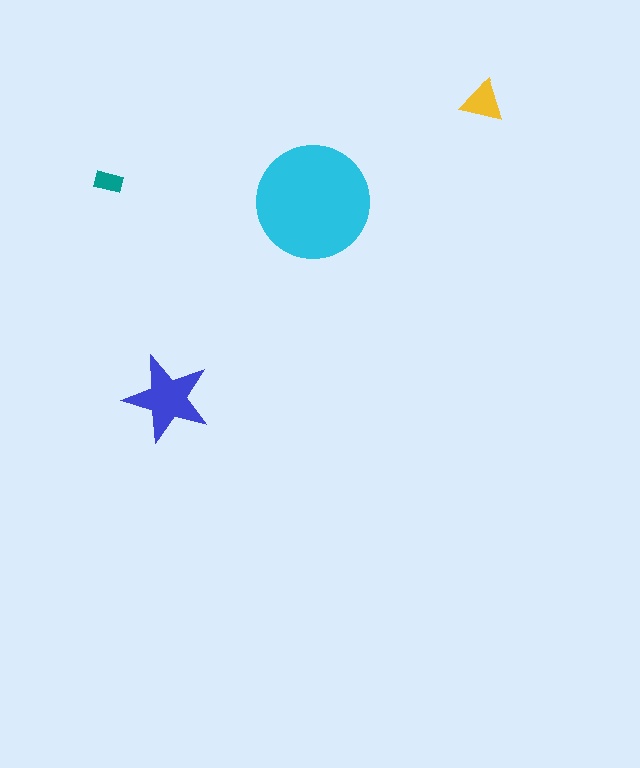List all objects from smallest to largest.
The teal rectangle, the yellow triangle, the blue star, the cyan circle.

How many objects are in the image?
There are 4 objects in the image.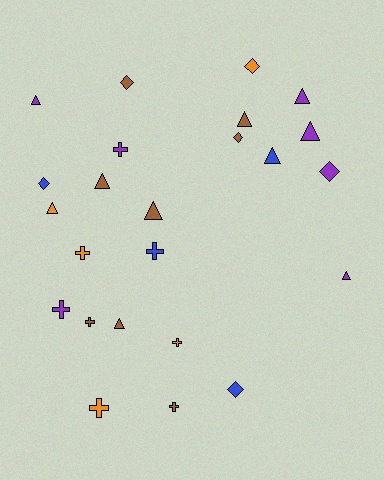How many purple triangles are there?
There are 4 purple triangles.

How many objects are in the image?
There are 24 objects.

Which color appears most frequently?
Brown, with 8 objects.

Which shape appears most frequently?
Triangle, with 10 objects.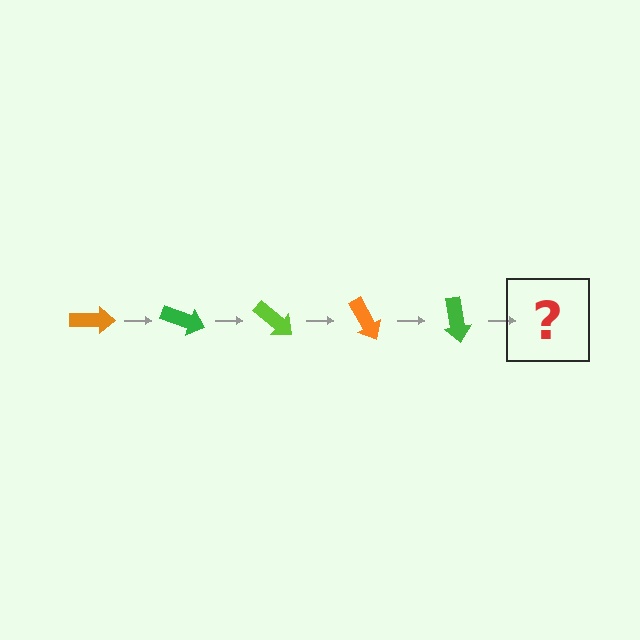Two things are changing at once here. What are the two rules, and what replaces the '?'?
The two rules are that it rotates 20 degrees each step and the color cycles through orange, green, and lime. The '?' should be a lime arrow, rotated 100 degrees from the start.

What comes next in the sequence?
The next element should be a lime arrow, rotated 100 degrees from the start.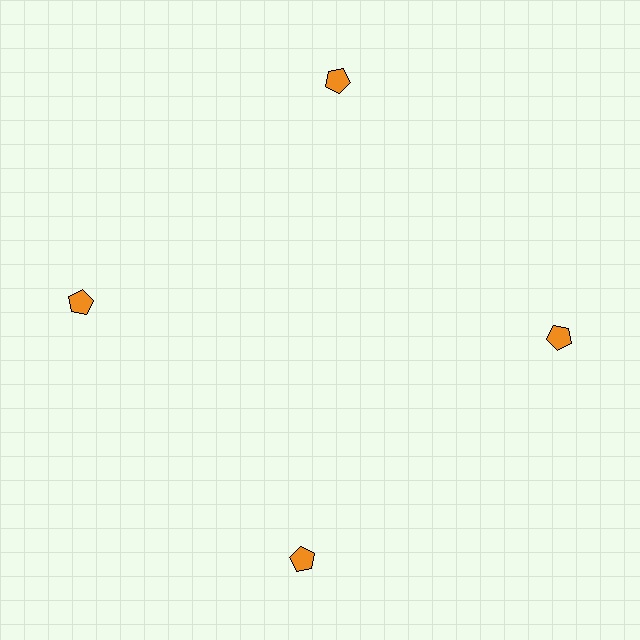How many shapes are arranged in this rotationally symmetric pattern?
There are 4 shapes, arranged in 4 groups of 1.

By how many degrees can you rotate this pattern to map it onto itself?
The pattern maps onto itself every 90 degrees of rotation.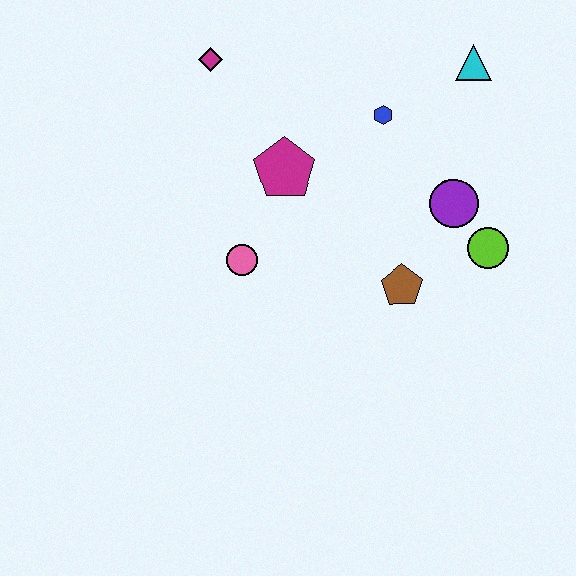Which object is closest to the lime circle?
The purple circle is closest to the lime circle.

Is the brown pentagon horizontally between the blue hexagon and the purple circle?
Yes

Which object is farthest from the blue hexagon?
The pink circle is farthest from the blue hexagon.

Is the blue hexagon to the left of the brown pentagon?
Yes